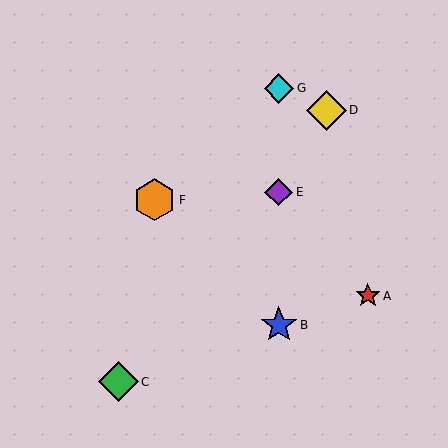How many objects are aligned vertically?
3 objects (B, E, G) are aligned vertically.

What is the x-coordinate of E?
Object E is at x≈279.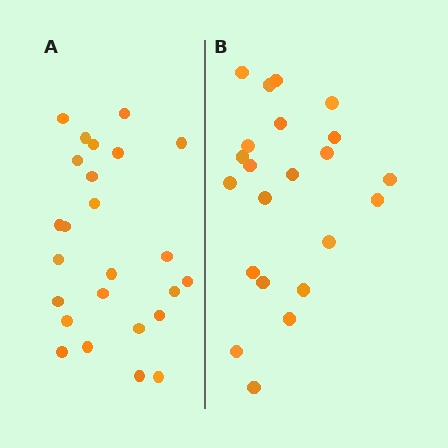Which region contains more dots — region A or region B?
Region A (the left region) has more dots.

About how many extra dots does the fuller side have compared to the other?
Region A has just a few more — roughly 2 or 3 more dots than region B.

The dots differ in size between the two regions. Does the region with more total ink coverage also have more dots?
No. Region B has more total ink coverage because its dots are larger, but region A actually contains more individual dots. Total area can be misleading — the number of items is what matters here.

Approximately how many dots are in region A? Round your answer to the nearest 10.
About 20 dots. (The exact count is 25, which rounds to 20.)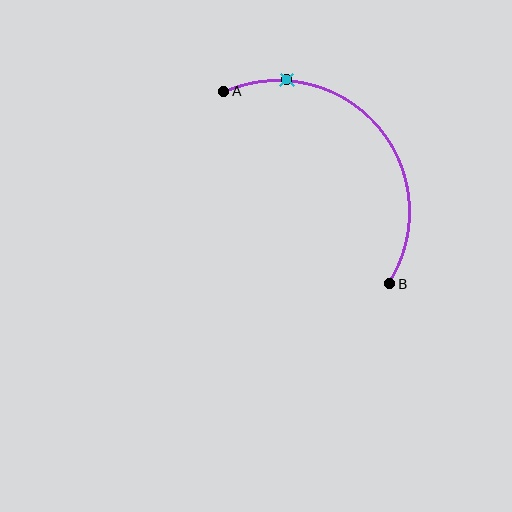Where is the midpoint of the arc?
The arc midpoint is the point on the curve farthest from the straight line joining A and B. It sits above and to the right of that line.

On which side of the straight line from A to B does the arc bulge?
The arc bulges above and to the right of the straight line connecting A and B.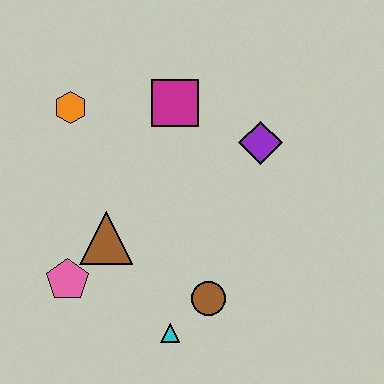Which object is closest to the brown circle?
The cyan triangle is closest to the brown circle.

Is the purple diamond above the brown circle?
Yes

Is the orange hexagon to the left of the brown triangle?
Yes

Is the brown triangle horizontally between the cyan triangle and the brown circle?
No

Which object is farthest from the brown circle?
The orange hexagon is farthest from the brown circle.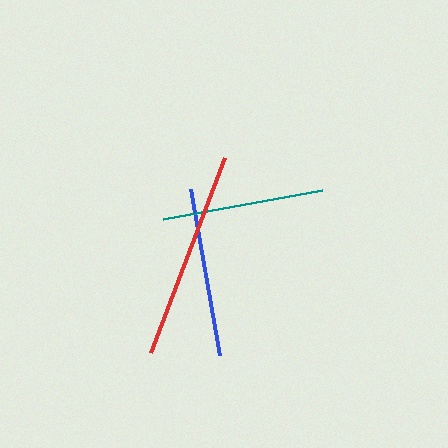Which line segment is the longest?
The red line is the longest at approximately 209 pixels.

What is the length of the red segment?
The red segment is approximately 209 pixels long.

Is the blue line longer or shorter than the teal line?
The blue line is longer than the teal line.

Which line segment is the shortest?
The teal line is the shortest at approximately 162 pixels.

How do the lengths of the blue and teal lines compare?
The blue and teal lines are approximately the same length.